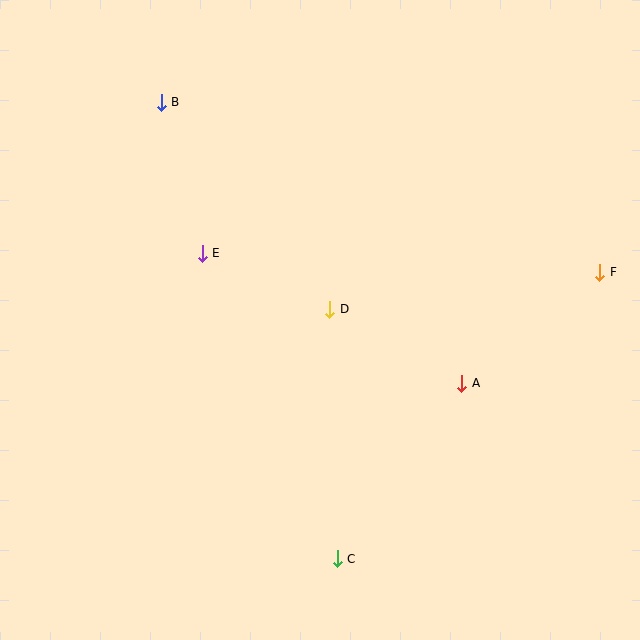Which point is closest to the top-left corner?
Point B is closest to the top-left corner.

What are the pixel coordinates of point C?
Point C is at (337, 559).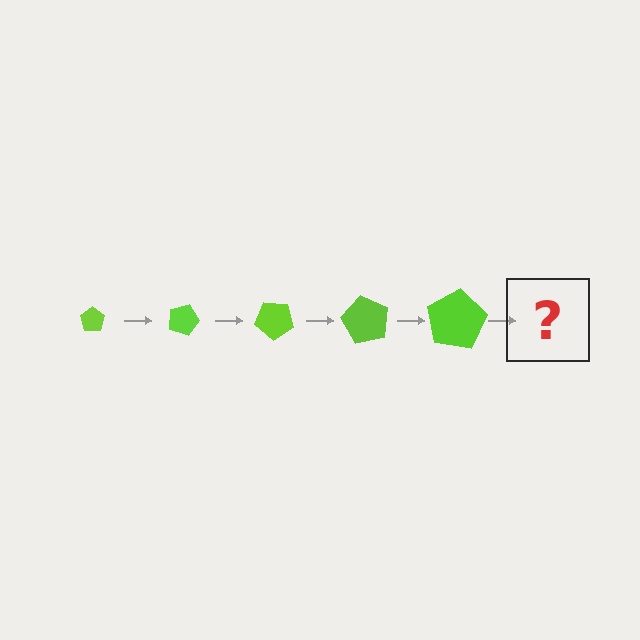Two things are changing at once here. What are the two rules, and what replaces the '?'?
The two rules are that the pentagon grows larger each step and it rotates 20 degrees each step. The '?' should be a pentagon, larger than the previous one and rotated 100 degrees from the start.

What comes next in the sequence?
The next element should be a pentagon, larger than the previous one and rotated 100 degrees from the start.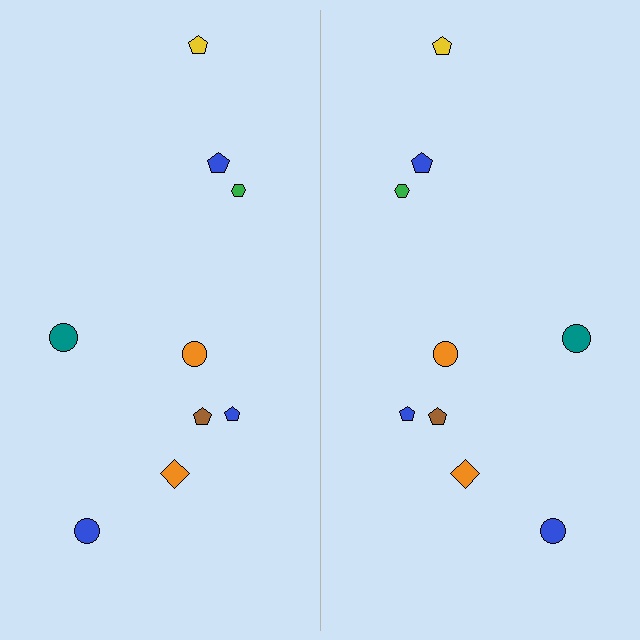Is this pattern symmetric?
Yes, this pattern has bilateral (reflection) symmetry.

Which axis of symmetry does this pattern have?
The pattern has a vertical axis of symmetry running through the center of the image.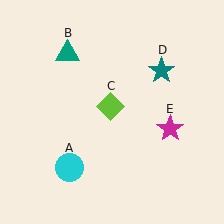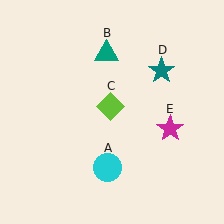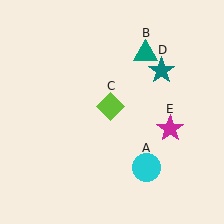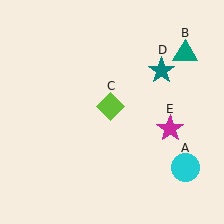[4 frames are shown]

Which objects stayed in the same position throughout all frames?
Lime diamond (object C) and teal star (object D) and magenta star (object E) remained stationary.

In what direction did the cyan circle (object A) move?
The cyan circle (object A) moved right.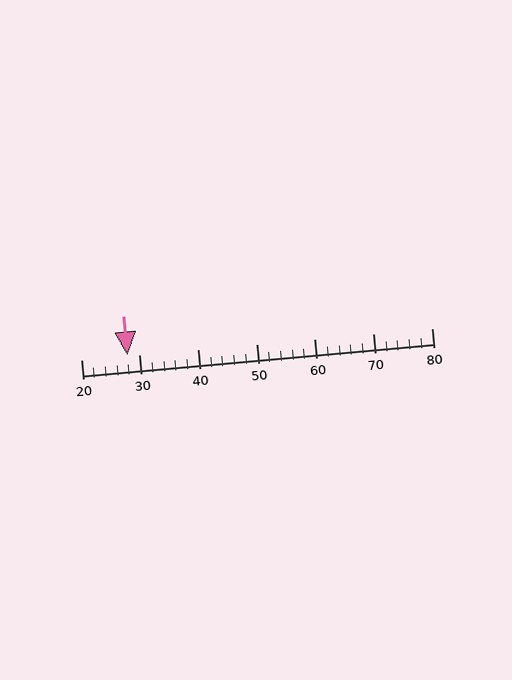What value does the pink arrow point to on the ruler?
The pink arrow points to approximately 28.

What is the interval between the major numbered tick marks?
The major tick marks are spaced 10 units apart.